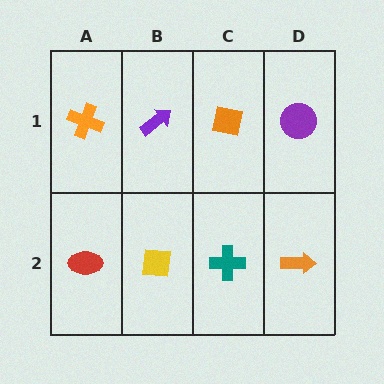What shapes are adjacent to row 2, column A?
An orange cross (row 1, column A), a yellow square (row 2, column B).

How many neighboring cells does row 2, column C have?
3.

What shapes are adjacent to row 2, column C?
An orange square (row 1, column C), a yellow square (row 2, column B), an orange arrow (row 2, column D).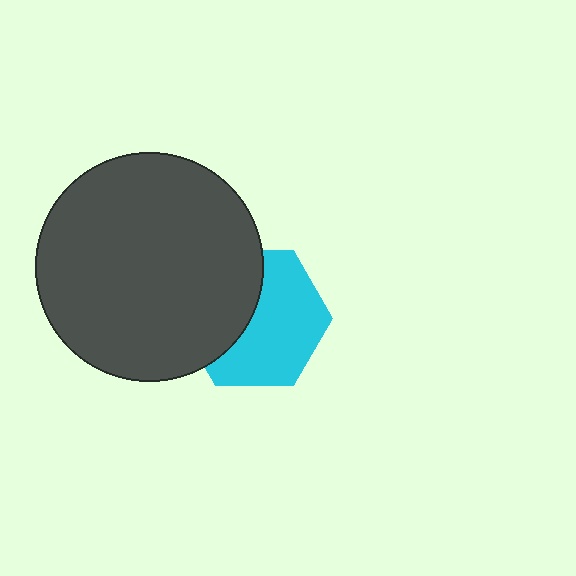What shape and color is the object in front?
The object in front is a dark gray circle.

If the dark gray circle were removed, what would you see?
You would see the complete cyan hexagon.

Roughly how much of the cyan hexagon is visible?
About half of it is visible (roughly 59%).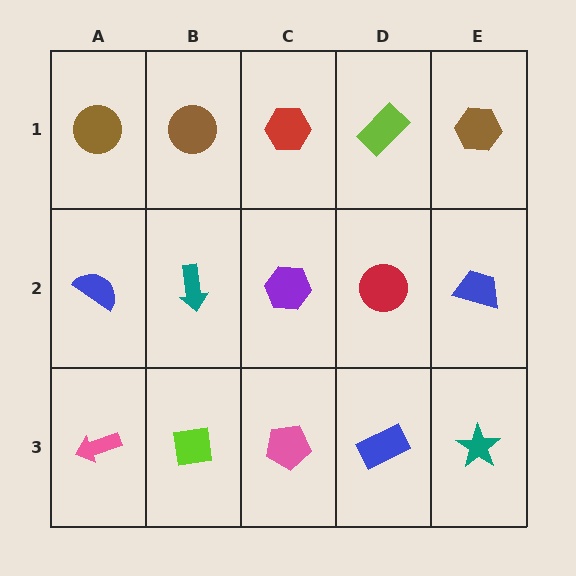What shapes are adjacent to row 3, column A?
A blue semicircle (row 2, column A), a lime square (row 3, column B).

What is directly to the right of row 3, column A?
A lime square.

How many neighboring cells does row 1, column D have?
3.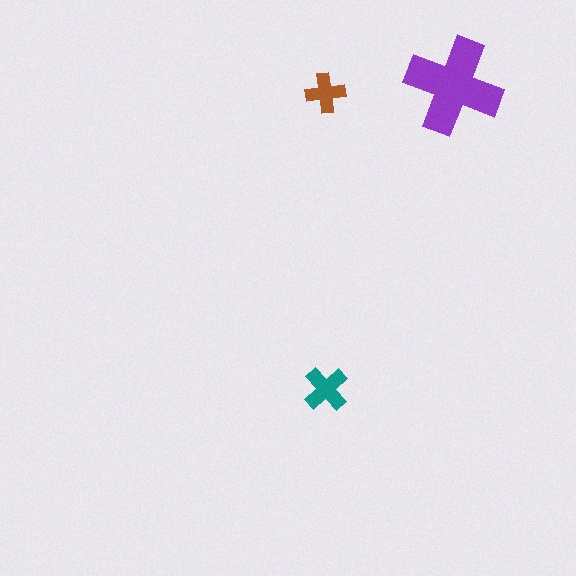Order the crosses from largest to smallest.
the purple one, the teal one, the brown one.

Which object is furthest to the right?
The purple cross is rightmost.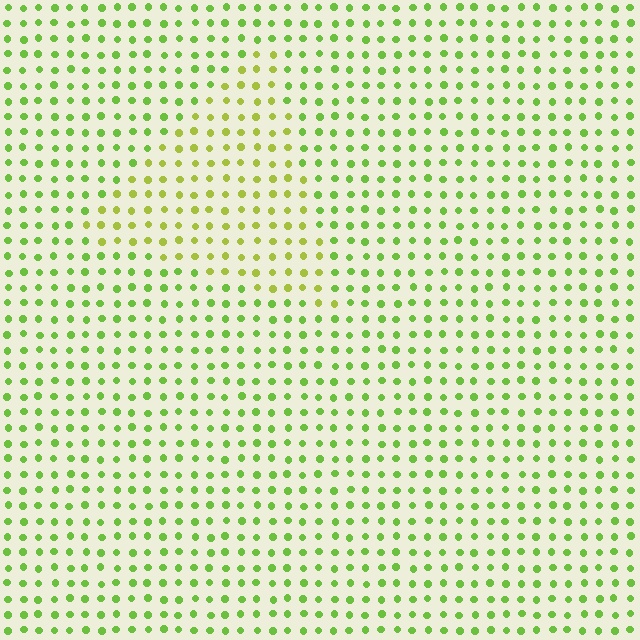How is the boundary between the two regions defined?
The boundary is defined purely by a slight shift in hue (about 26 degrees). Spacing, size, and orientation are identical on both sides.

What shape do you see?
I see a triangle.